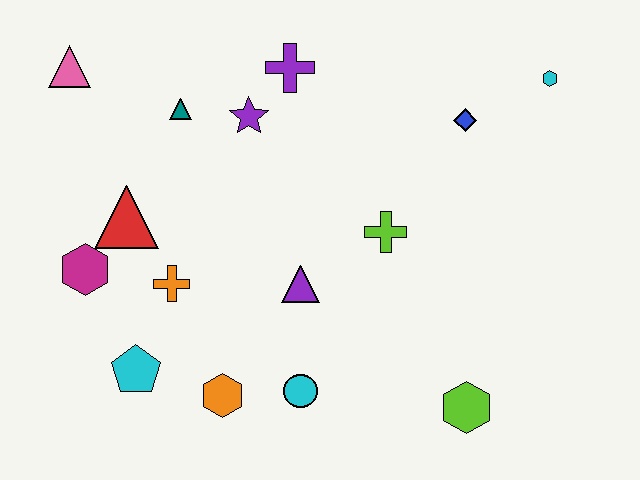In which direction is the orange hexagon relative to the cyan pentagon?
The orange hexagon is to the right of the cyan pentagon.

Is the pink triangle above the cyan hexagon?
Yes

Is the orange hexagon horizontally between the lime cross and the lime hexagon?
No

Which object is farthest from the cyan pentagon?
The cyan hexagon is farthest from the cyan pentagon.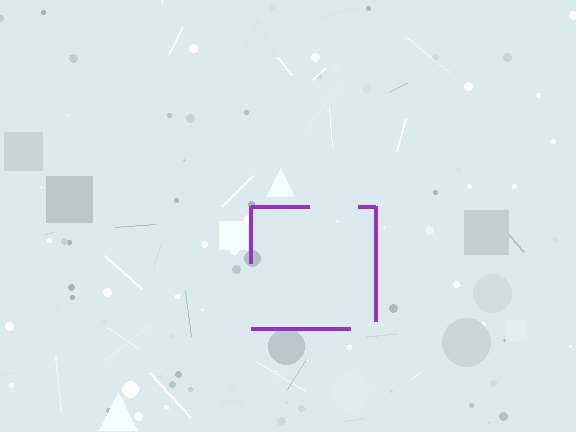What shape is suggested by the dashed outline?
The dashed outline suggests a square.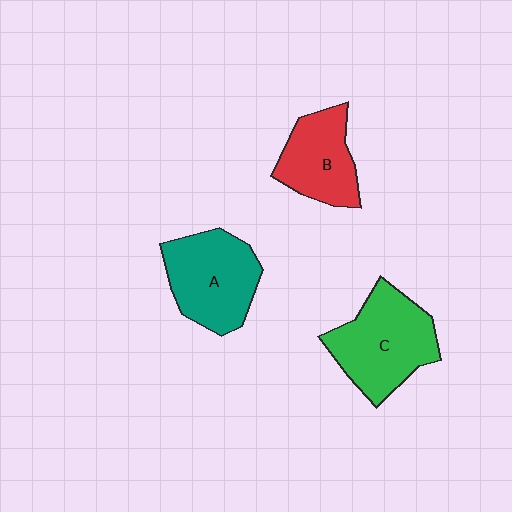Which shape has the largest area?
Shape C (green).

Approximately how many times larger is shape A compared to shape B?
Approximately 1.3 times.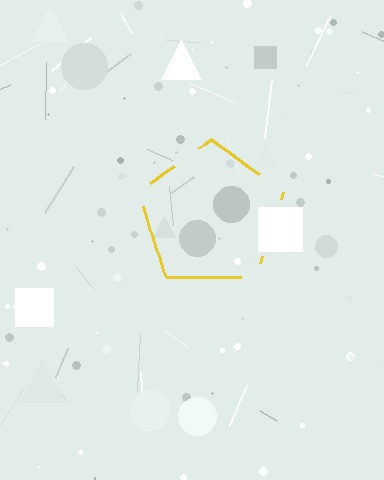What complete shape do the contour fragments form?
The contour fragments form a pentagon.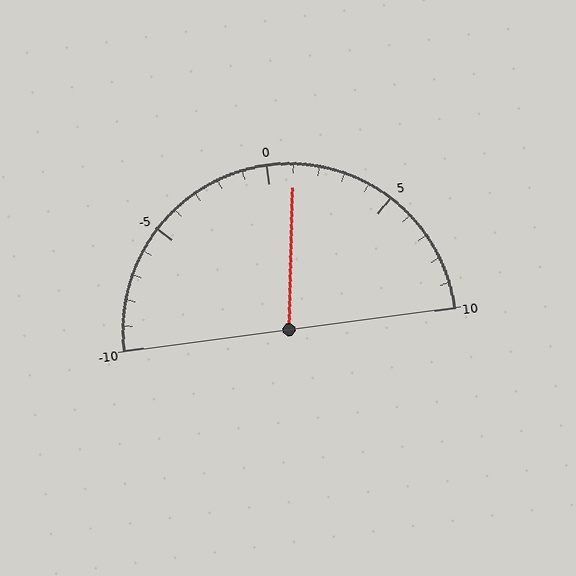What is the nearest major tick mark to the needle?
The nearest major tick mark is 0.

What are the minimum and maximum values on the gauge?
The gauge ranges from -10 to 10.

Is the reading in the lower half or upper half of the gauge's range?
The reading is in the upper half of the range (-10 to 10).